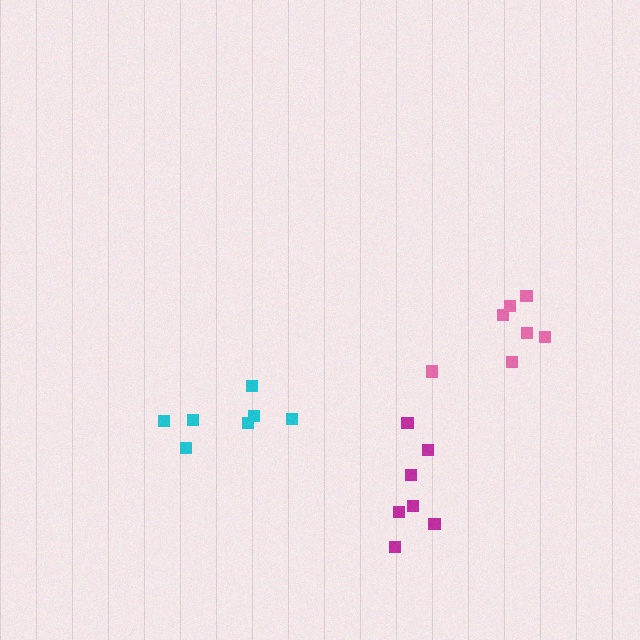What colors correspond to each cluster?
The clusters are colored: cyan, pink, magenta.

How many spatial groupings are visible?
There are 3 spatial groupings.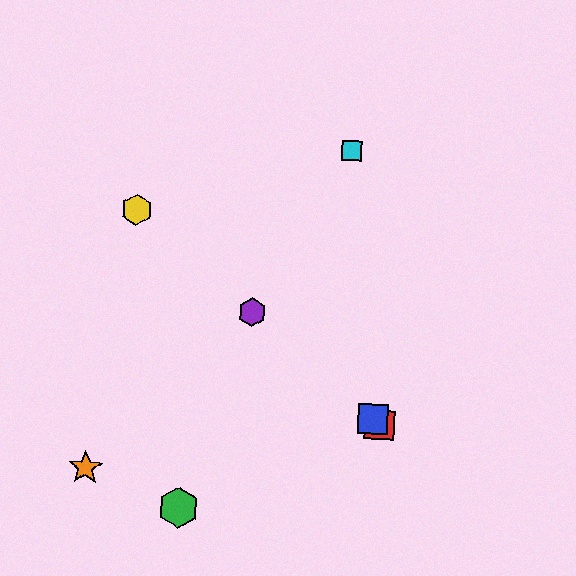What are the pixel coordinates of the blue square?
The blue square is at (373, 419).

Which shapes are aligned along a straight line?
The red square, the blue square, the yellow hexagon, the purple hexagon are aligned along a straight line.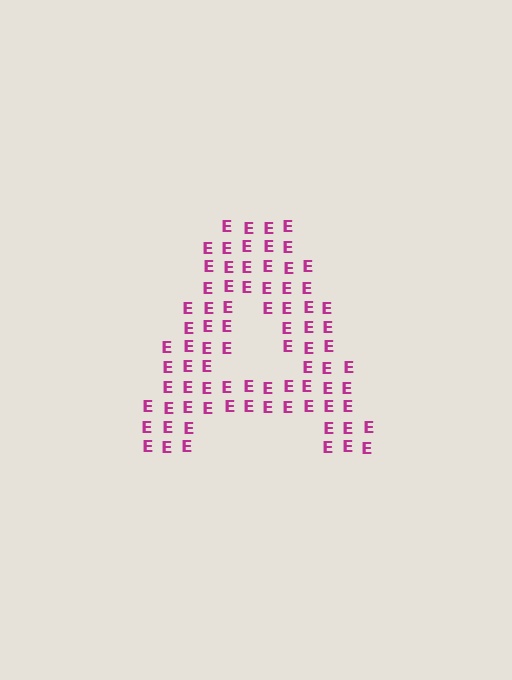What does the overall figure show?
The overall figure shows the letter A.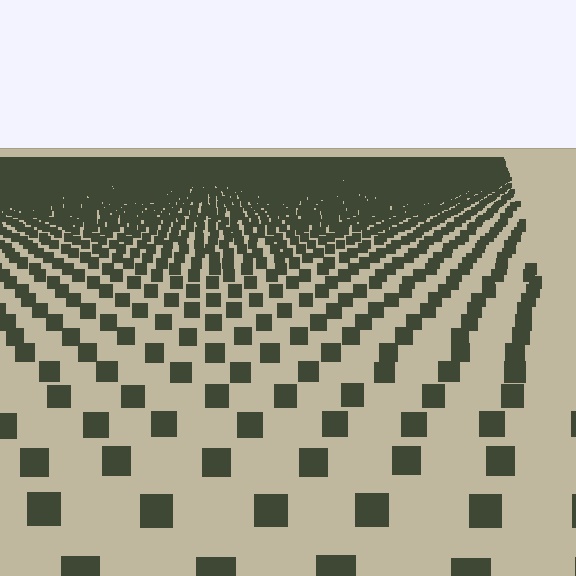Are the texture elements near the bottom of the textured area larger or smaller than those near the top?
Larger. Near the bottom, elements are closer to the viewer and appear at a bigger on-screen size.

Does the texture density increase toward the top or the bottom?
Density increases toward the top.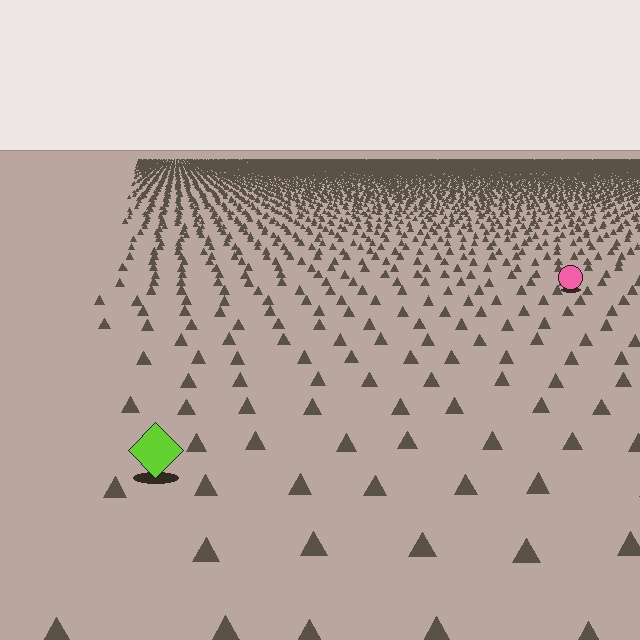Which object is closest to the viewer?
The lime diamond is closest. The texture marks near it are larger and more spread out.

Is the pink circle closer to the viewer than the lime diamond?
No. The lime diamond is closer — you can tell from the texture gradient: the ground texture is coarser near it.